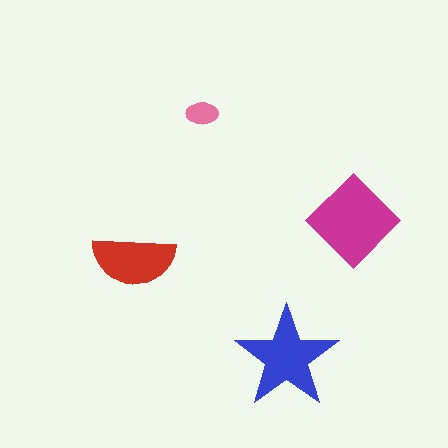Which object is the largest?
The magenta diamond.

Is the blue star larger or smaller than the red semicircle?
Larger.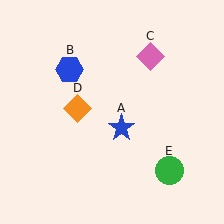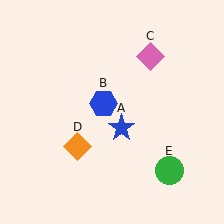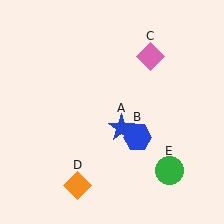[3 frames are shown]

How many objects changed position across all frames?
2 objects changed position: blue hexagon (object B), orange diamond (object D).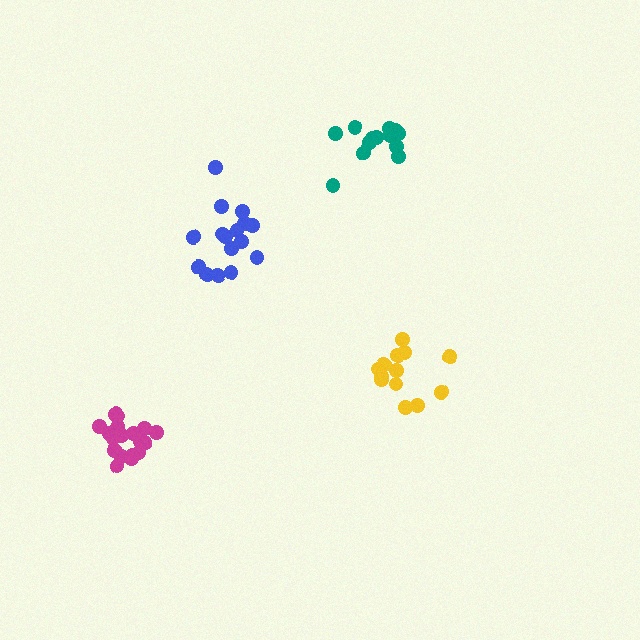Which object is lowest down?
The magenta cluster is bottommost.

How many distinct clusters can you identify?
There are 4 distinct clusters.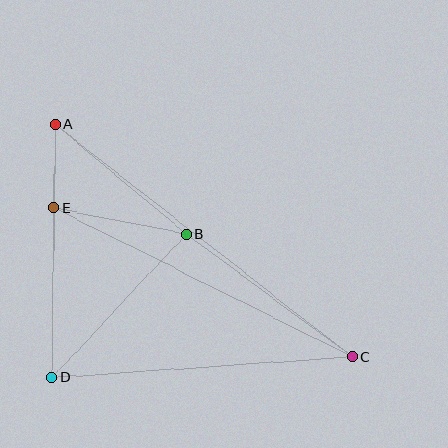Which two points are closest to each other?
Points A and E are closest to each other.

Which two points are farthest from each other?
Points A and C are farthest from each other.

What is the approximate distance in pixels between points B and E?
The distance between B and E is approximately 135 pixels.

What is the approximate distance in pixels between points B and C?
The distance between B and C is approximately 207 pixels.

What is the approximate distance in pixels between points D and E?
The distance between D and E is approximately 170 pixels.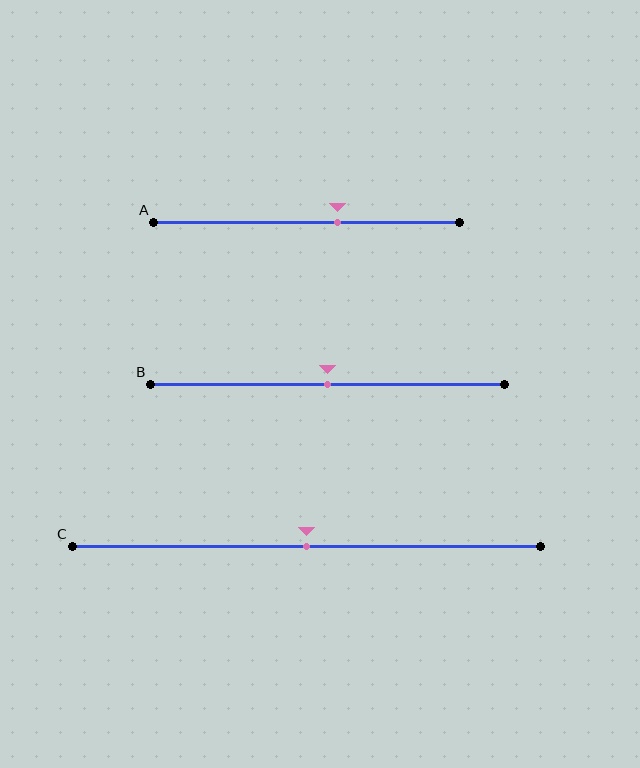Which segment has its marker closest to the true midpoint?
Segment B has its marker closest to the true midpoint.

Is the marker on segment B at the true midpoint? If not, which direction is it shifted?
Yes, the marker on segment B is at the true midpoint.